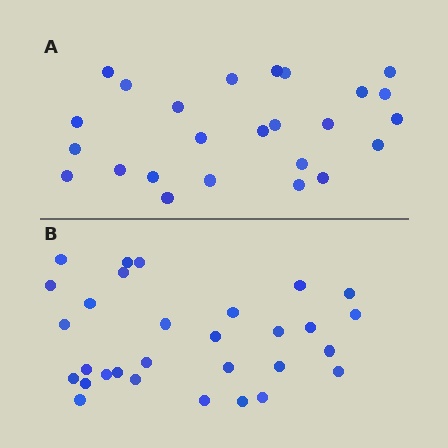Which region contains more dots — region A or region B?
Region B (the bottom region) has more dots.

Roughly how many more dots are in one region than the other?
Region B has about 5 more dots than region A.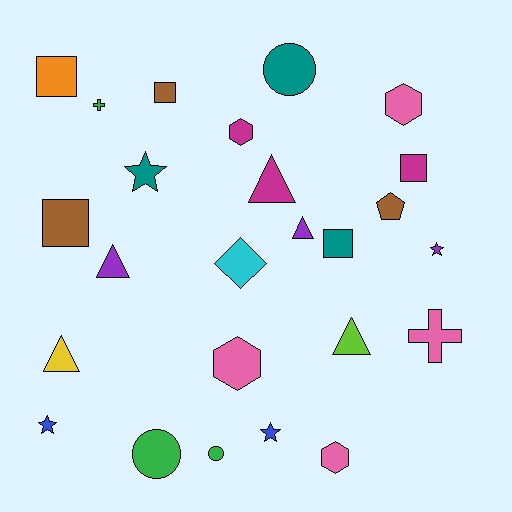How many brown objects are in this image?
There are 3 brown objects.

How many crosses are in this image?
There are 2 crosses.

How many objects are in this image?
There are 25 objects.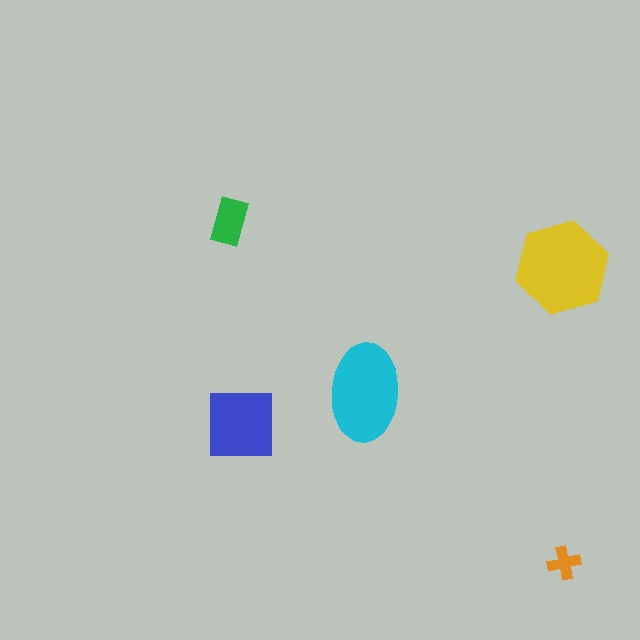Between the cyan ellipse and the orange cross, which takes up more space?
The cyan ellipse.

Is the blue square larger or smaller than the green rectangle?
Larger.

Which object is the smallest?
The orange cross.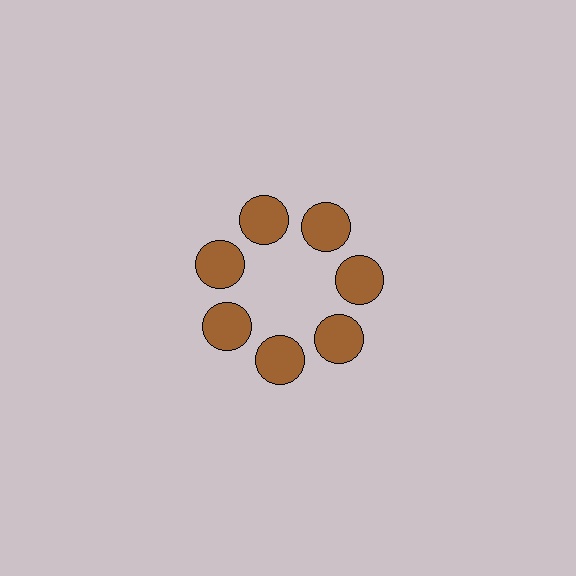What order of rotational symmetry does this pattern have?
This pattern has 7-fold rotational symmetry.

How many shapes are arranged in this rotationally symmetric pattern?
There are 7 shapes, arranged in 7 groups of 1.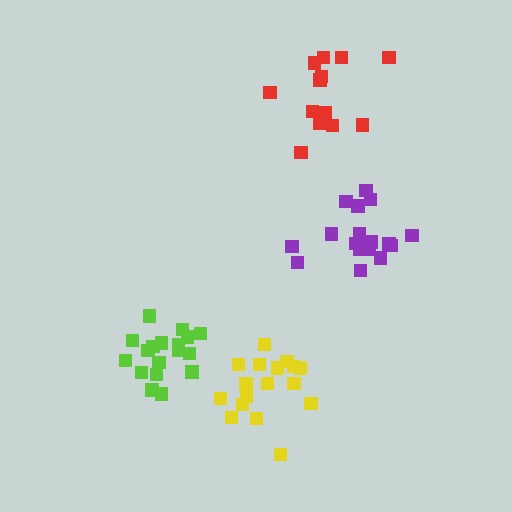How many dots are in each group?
Group 1: 13 dots, Group 2: 18 dots, Group 3: 17 dots, Group 4: 18 dots (66 total).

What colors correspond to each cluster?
The clusters are colored: red, lime, yellow, purple.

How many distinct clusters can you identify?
There are 4 distinct clusters.